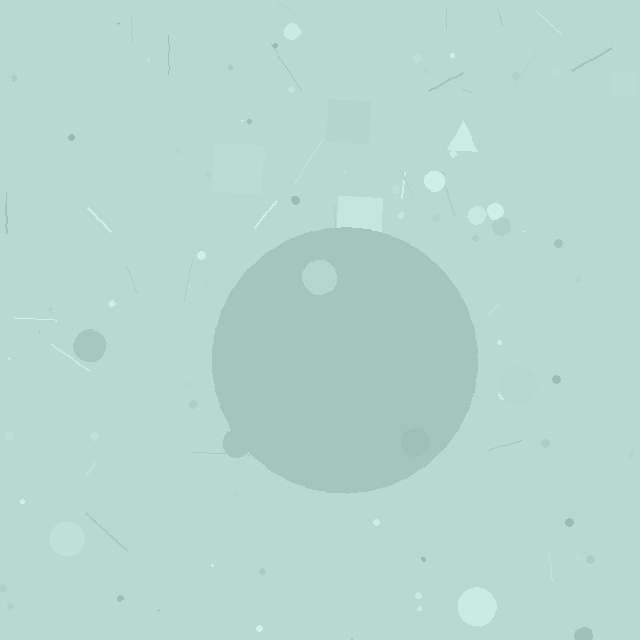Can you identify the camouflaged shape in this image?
The camouflaged shape is a circle.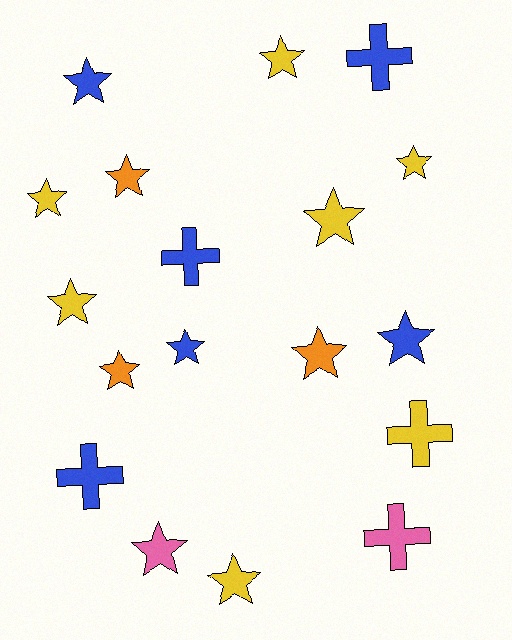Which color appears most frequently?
Yellow, with 7 objects.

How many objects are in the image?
There are 18 objects.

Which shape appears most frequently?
Star, with 13 objects.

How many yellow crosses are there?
There is 1 yellow cross.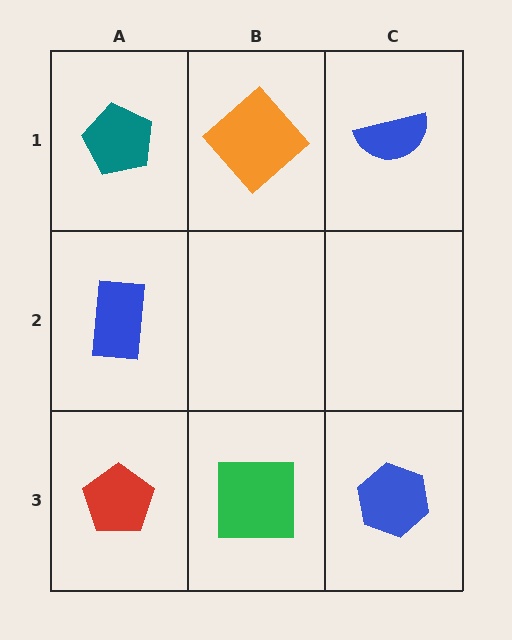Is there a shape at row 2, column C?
No, that cell is empty.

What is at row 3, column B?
A green square.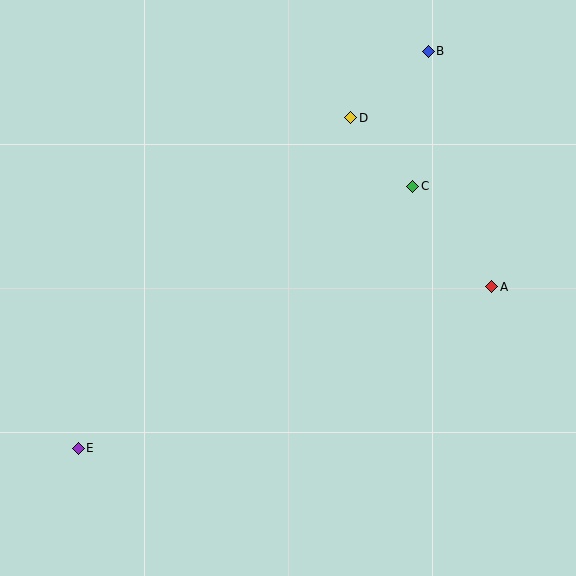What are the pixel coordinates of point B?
Point B is at (428, 51).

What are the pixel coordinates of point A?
Point A is at (492, 287).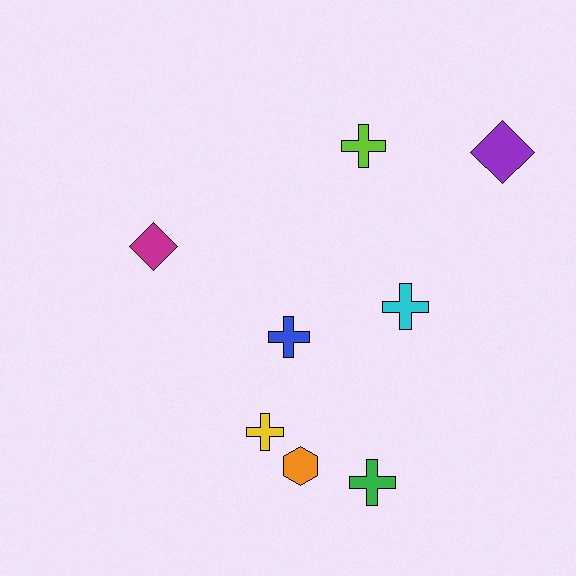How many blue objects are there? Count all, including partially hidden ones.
There is 1 blue object.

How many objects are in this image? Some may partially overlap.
There are 8 objects.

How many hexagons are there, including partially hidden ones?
There is 1 hexagon.